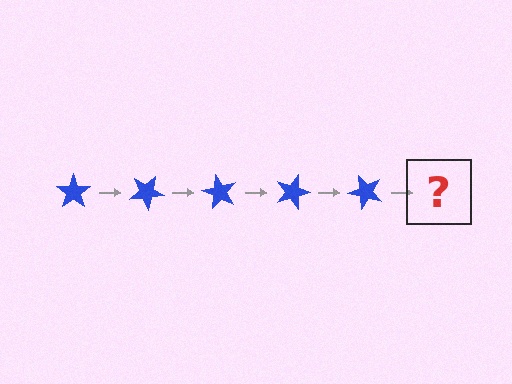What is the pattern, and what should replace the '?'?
The pattern is that the star rotates 30 degrees each step. The '?' should be a blue star rotated 150 degrees.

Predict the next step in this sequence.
The next step is a blue star rotated 150 degrees.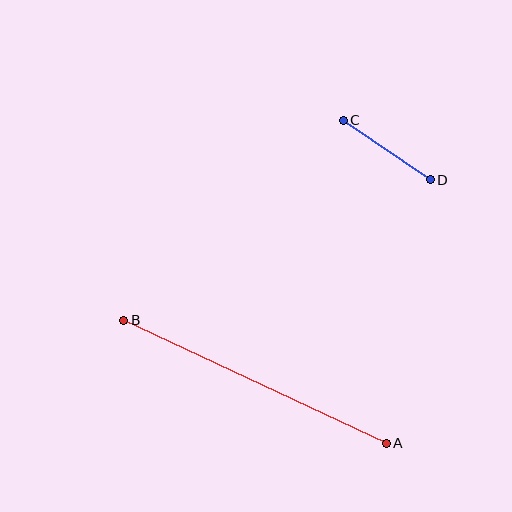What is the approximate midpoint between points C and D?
The midpoint is at approximately (387, 150) pixels.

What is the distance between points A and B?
The distance is approximately 290 pixels.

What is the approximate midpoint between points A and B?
The midpoint is at approximately (255, 382) pixels.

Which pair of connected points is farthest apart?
Points A and B are farthest apart.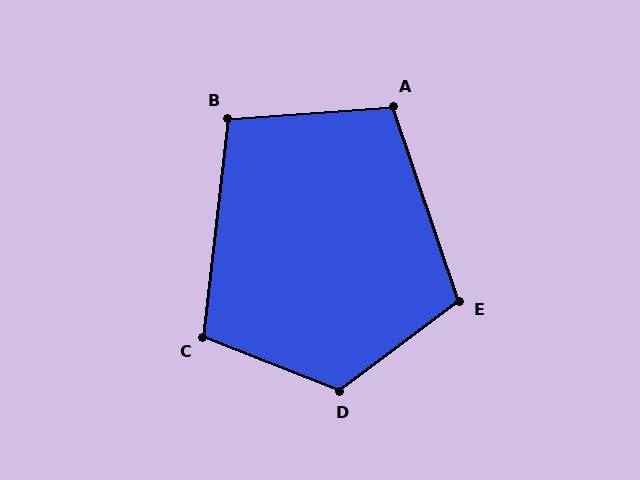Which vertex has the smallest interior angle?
B, at approximately 101 degrees.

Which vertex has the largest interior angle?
D, at approximately 122 degrees.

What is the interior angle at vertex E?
Approximately 108 degrees (obtuse).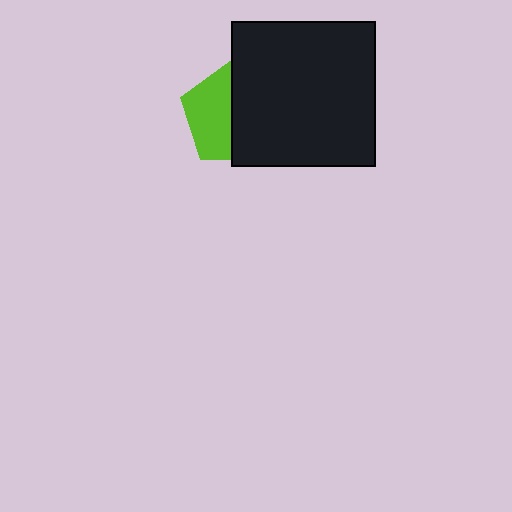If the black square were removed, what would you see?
You would see the complete lime pentagon.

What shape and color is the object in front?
The object in front is a black square.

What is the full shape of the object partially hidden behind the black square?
The partially hidden object is a lime pentagon.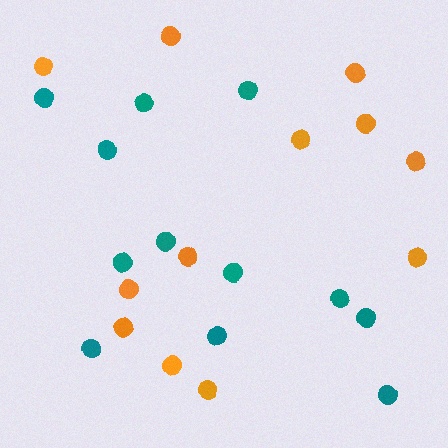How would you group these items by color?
There are 2 groups: one group of teal circles (12) and one group of orange circles (12).